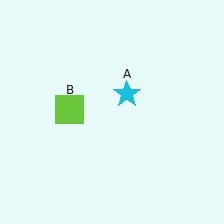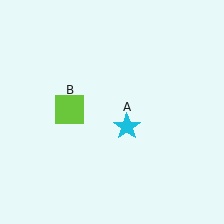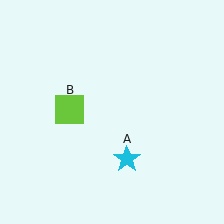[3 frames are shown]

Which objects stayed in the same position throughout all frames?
Lime square (object B) remained stationary.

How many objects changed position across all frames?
1 object changed position: cyan star (object A).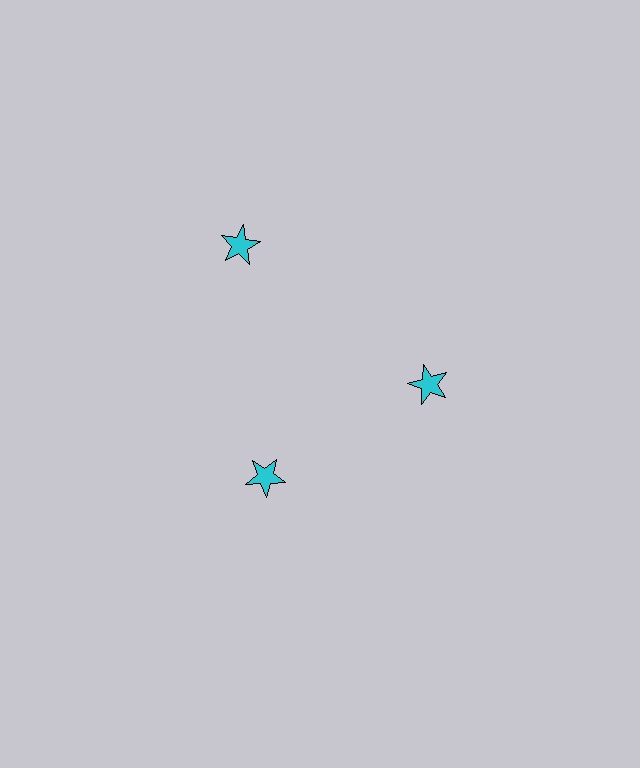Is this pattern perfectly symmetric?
No. The 3 cyan stars are arranged in a ring, but one element near the 11 o'clock position is pushed outward from the center, breaking the 3-fold rotational symmetry.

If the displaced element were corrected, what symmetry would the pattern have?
It would have 3-fold rotational symmetry — the pattern would map onto itself every 120 degrees.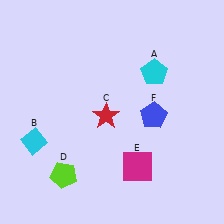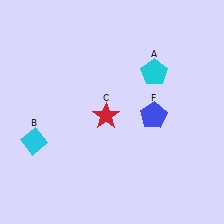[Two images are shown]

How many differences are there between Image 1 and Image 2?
There are 2 differences between the two images.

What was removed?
The lime pentagon (D), the magenta square (E) were removed in Image 2.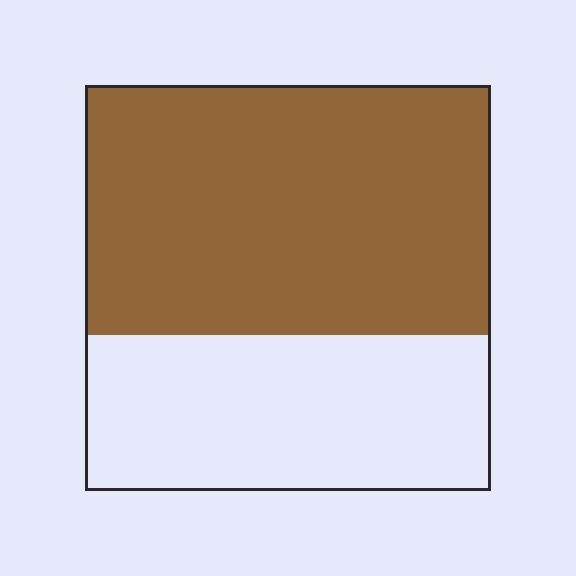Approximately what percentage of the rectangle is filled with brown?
Approximately 60%.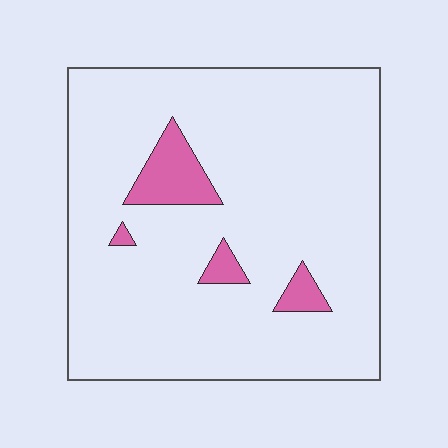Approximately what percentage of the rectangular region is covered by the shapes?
Approximately 10%.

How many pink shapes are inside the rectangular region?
4.